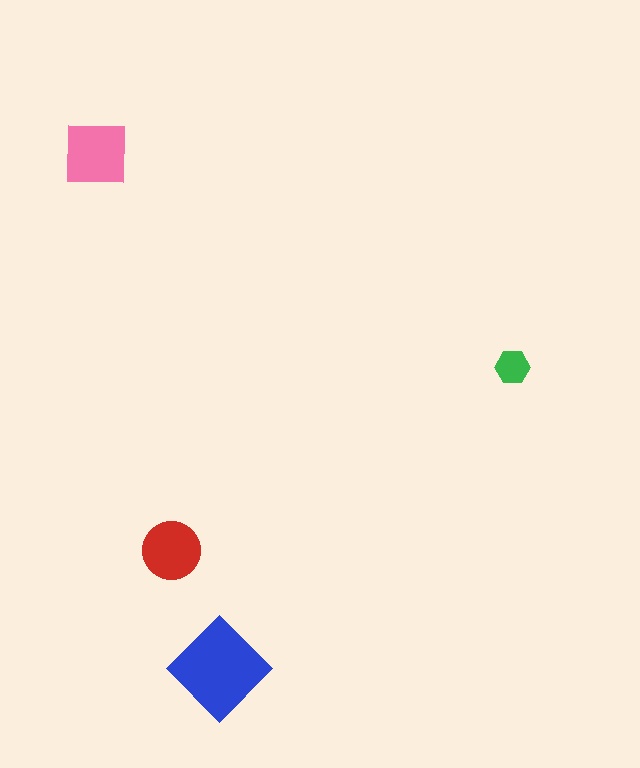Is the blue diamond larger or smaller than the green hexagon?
Larger.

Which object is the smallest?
The green hexagon.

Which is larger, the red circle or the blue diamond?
The blue diamond.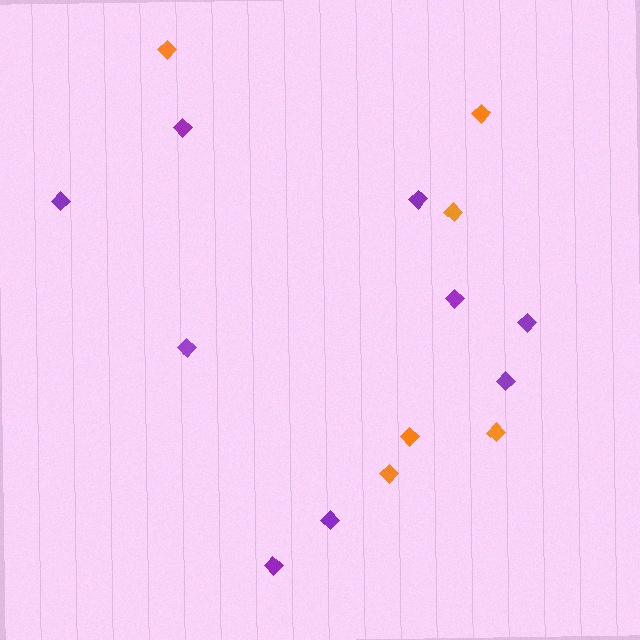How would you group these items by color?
There are 2 groups: one group of purple diamonds (9) and one group of orange diamonds (6).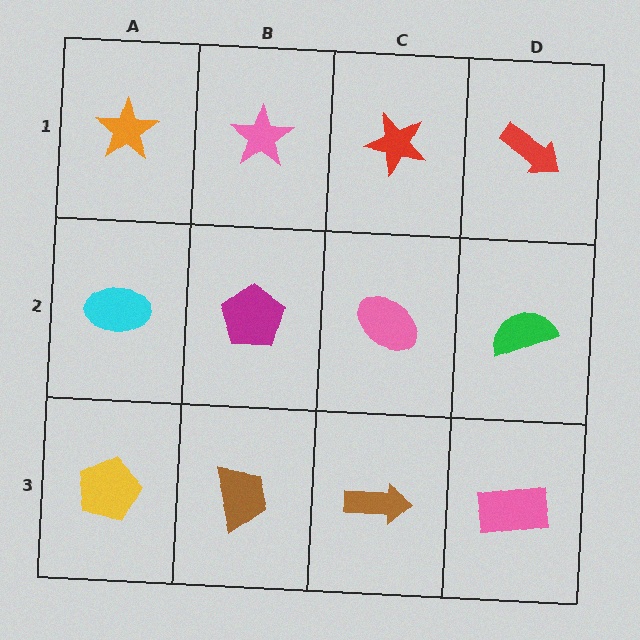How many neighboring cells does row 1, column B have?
3.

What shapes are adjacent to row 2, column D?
A red arrow (row 1, column D), a pink rectangle (row 3, column D), a pink ellipse (row 2, column C).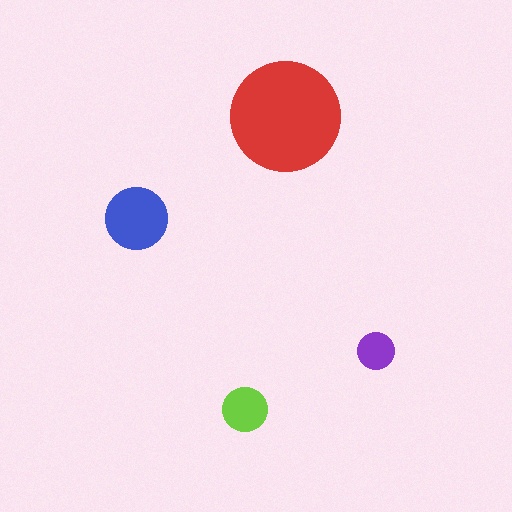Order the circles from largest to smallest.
the red one, the blue one, the lime one, the purple one.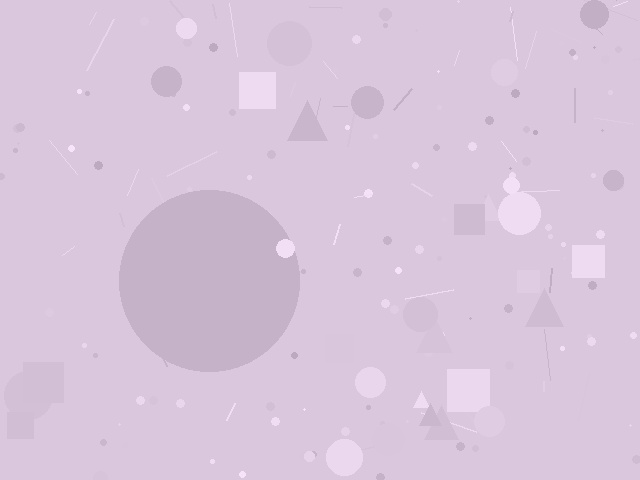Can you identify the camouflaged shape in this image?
The camouflaged shape is a circle.